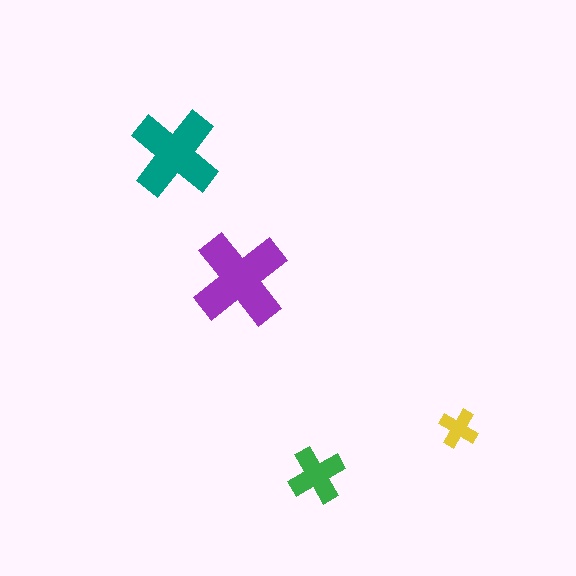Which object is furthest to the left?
The teal cross is leftmost.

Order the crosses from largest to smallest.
the purple one, the teal one, the green one, the yellow one.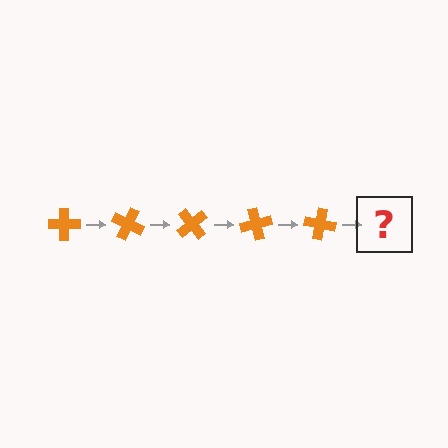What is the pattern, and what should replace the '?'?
The pattern is that the cross rotates 25 degrees each step. The '?' should be an orange cross rotated 125 degrees.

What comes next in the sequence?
The next element should be an orange cross rotated 125 degrees.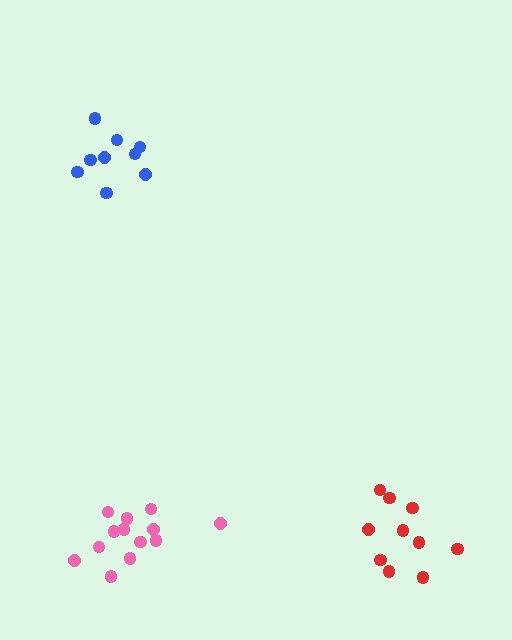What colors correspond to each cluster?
The clusters are colored: red, pink, blue.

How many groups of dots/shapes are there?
There are 3 groups.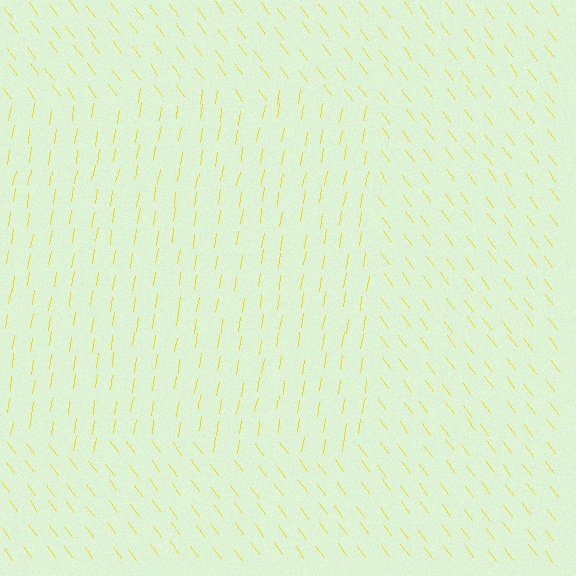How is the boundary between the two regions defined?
The boundary is defined purely by a change in line orientation (approximately 45 degrees difference). All lines are the same color and thickness.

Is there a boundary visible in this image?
Yes, there is a texture boundary formed by a change in line orientation.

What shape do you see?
I see a rectangle.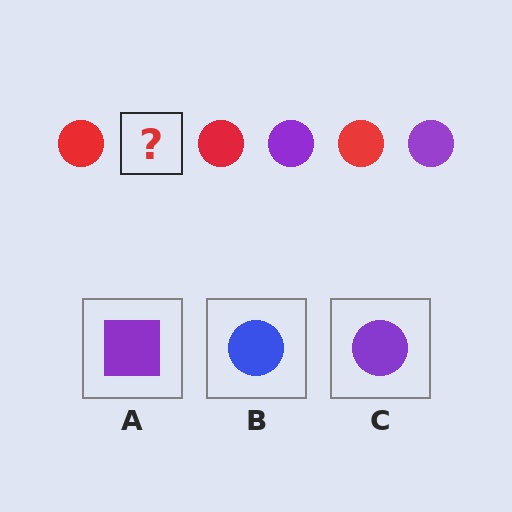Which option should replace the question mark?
Option C.